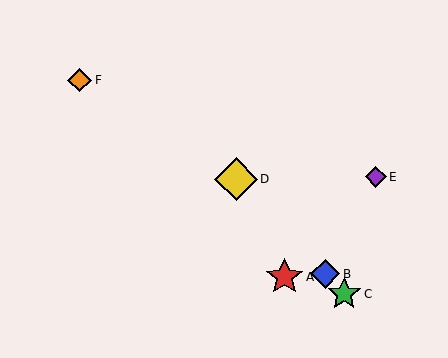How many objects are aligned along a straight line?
3 objects (B, C, D) are aligned along a straight line.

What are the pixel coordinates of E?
Object E is at (376, 177).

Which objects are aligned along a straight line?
Objects B, C, D are aligned along a straight line.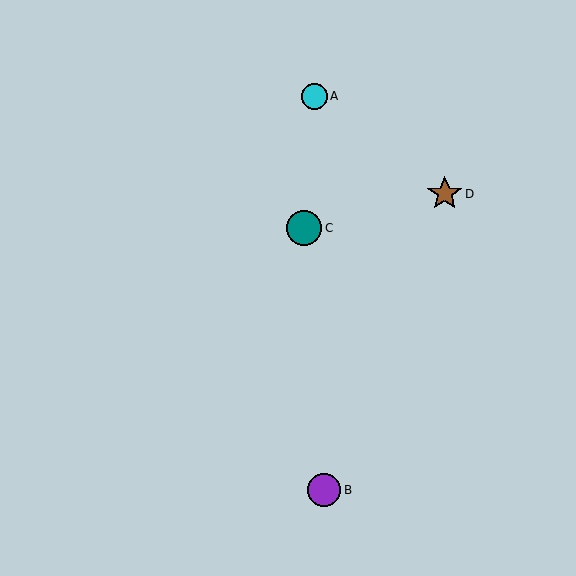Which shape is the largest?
The teal circle (labeled C) is the largest.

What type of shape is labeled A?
Shape A is a cyan circle.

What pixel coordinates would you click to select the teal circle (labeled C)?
Click at (304, 228) to select the teal circle C.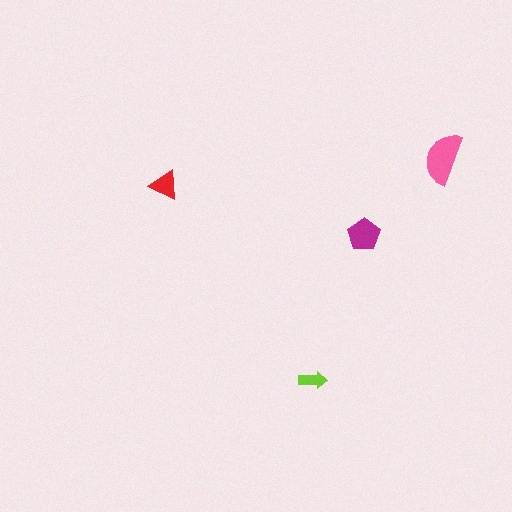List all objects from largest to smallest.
The pink semicircle, the magenta pentagon, the red triangle, the lime arrow.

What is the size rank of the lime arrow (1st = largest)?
4th.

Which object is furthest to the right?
The pink semicircle is rightmost.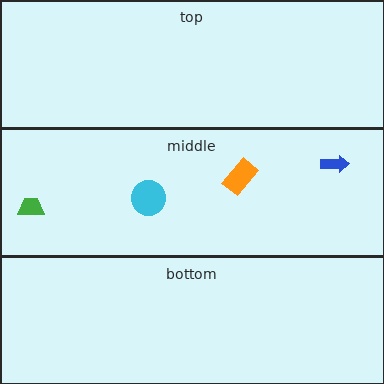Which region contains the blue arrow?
The middle region.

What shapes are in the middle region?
The green trapezoid, the blue arrow, the orange rectangle, the cyan circle.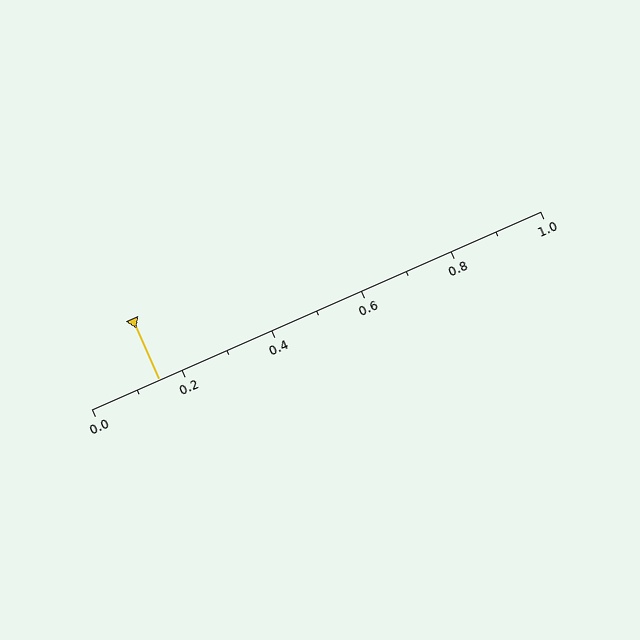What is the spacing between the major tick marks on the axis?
The major ticks are spaced 0.2 apart.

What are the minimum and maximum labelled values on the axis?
The axis runs from 0.0 to 1.0.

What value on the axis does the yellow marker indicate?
The marker indicates approximately 0.15.